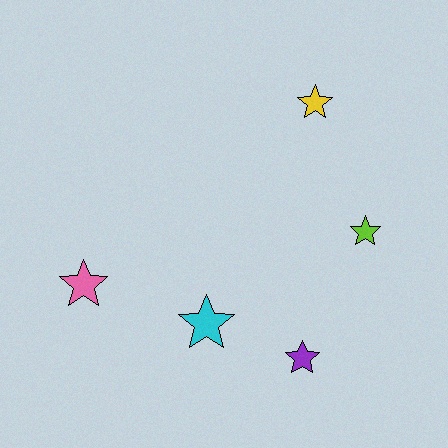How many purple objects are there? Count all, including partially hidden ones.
There is 1 purple object.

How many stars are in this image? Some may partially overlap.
There are 5 stars.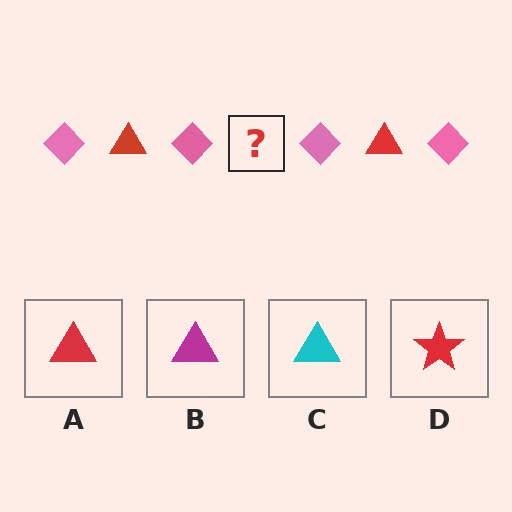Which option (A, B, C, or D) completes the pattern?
A.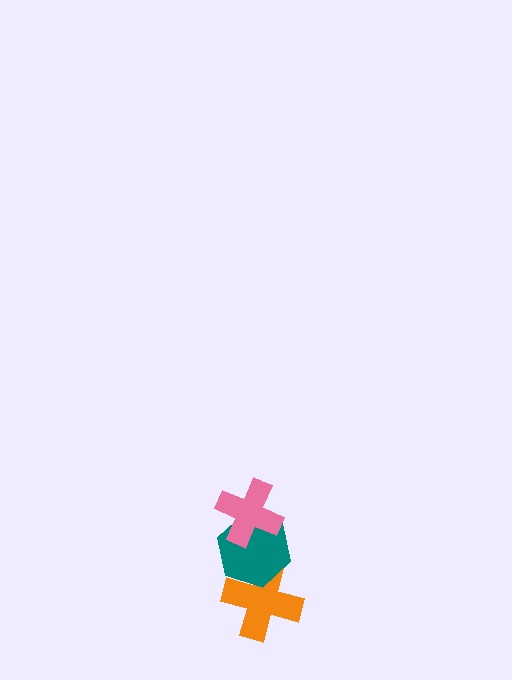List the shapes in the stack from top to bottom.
From top to bottom: the pink cross, the teal hexagon, the orange cross.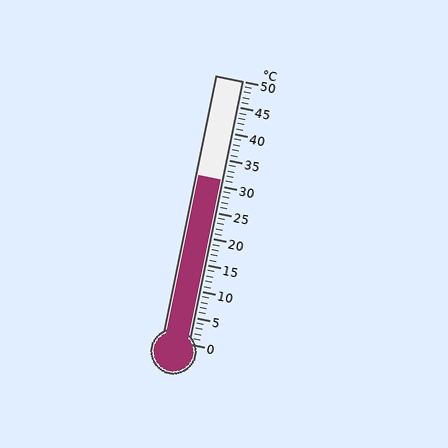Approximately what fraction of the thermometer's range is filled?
The thermometer is filled to approximately 60% of its range.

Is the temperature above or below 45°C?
The temperature is below 45°C.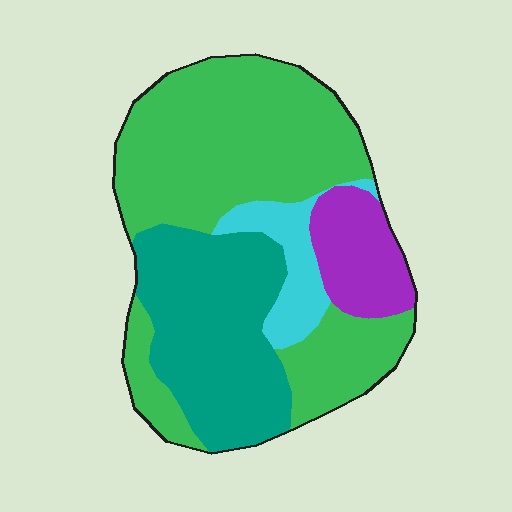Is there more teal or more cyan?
Teal.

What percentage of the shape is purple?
Purple takes up about one tenth (1/10) of the shape.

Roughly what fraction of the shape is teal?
Teal takes up between a quarter and a half of the shape.